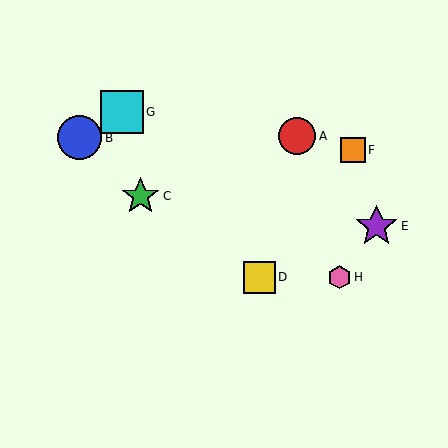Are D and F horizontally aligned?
No, D is at y≈277 and F is at y≈150.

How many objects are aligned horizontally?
2 objects (D, H) are aligned horizontally.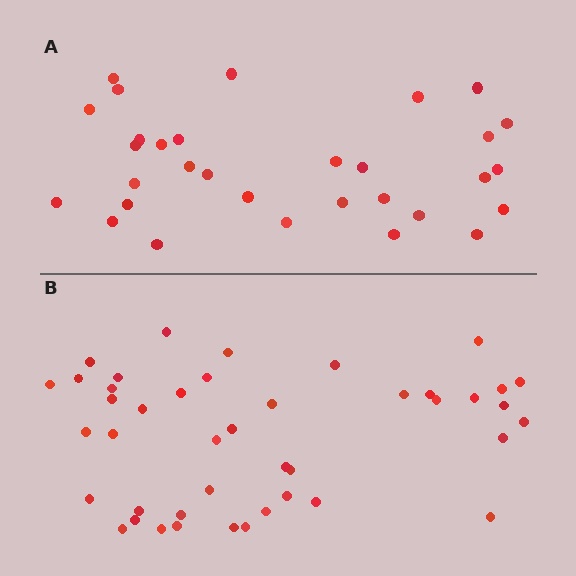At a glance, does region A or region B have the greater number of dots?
Region B (the bottom region) has more dots.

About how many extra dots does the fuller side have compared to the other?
Region B has roughly 12 or so more dots than region A.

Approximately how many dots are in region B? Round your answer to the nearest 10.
About 40 dots. (The exact count is 43, which rounds to 40.)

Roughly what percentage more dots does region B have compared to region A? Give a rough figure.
About 40% more.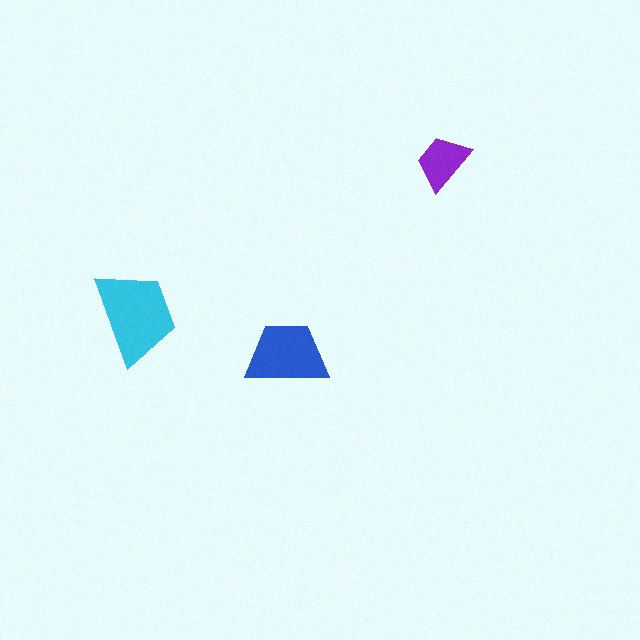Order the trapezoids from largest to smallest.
the cyan one, the blue one, the purple one.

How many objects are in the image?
There are 3 objects in the image.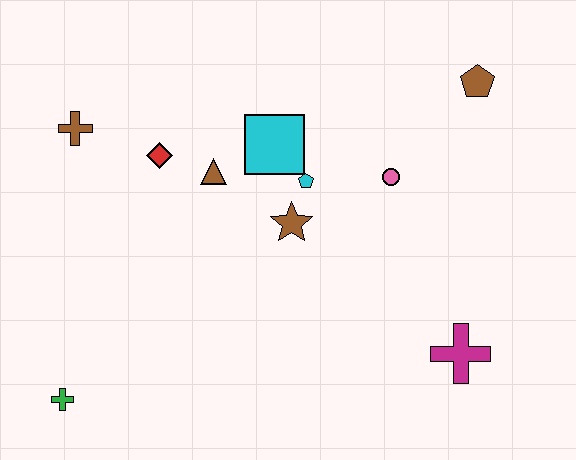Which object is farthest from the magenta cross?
The brown cross is farthest from the magenta cross.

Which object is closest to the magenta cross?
The pink circle is closest to the magenta cross.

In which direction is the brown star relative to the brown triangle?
The brown star is to the right of the brown triangle.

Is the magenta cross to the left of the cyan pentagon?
No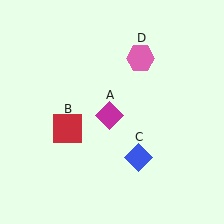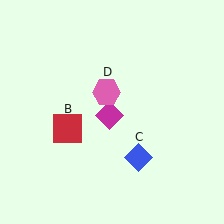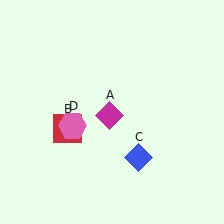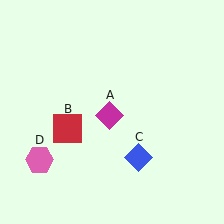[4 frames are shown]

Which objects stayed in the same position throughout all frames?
Magenta diamond (object A) and red square (object B) and blue diamond (object C) remained stationary.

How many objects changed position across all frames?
1 object changed position: pink hexagon (object D).